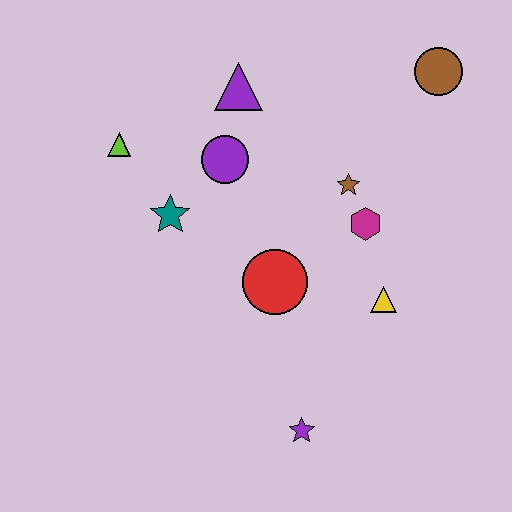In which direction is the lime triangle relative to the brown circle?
The lime triangle is to the left of the brown circle.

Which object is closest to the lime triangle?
The teal star is closest to the lime triangle.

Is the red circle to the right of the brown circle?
No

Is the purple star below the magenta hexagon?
Yes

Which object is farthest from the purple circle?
The purple star is farthest from the purple circle.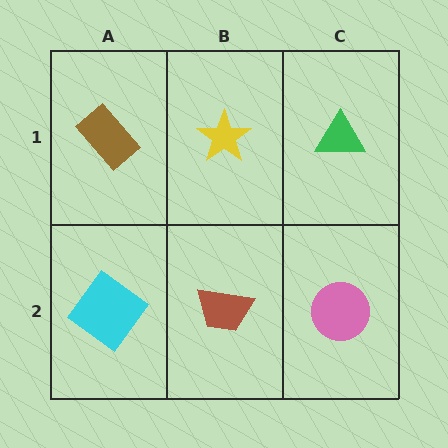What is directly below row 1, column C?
A pink circle.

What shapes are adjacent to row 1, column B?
A brown trapezoid (row 2, column B), a brown rectangle (row 1, column A), a green triangle (row 1, column C).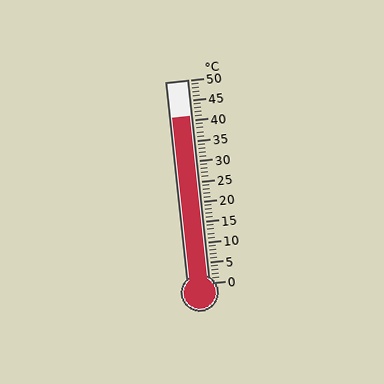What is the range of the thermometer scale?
The thermometer scale ranges from 0°C to 50°C.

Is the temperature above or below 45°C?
The temperature is below 45°C.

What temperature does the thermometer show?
The thermometer shows approximately 41°C.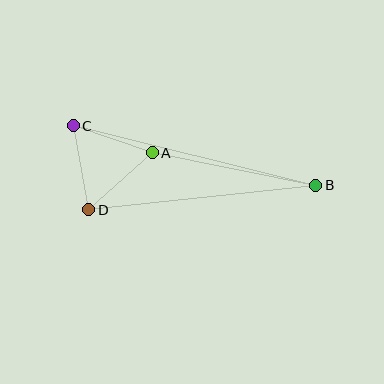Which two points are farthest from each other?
Points B and C are farthest from each other.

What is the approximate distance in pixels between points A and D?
The distance between A and D is approximately 85 pixels.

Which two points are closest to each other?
Points A and C are closest to each other.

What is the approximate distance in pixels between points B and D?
The distance between B and D is approximately 228 pixels.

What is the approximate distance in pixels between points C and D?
The distance between C and D is approximately 86 pixels.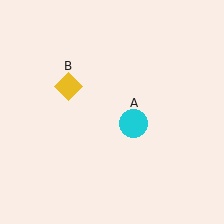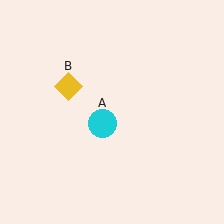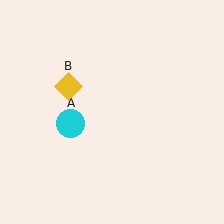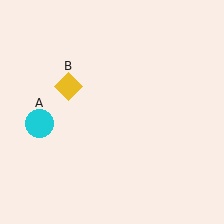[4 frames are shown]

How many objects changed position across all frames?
1 object changed position: cyan circle (object A).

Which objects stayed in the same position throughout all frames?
Yellow diamond (object B) remained stationary.